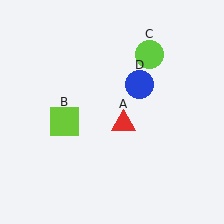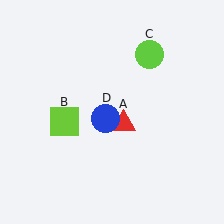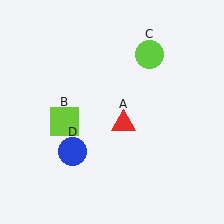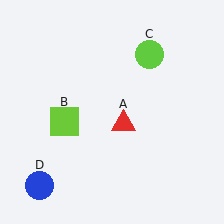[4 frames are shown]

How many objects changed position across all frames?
1 object changed position: blue circle (object D).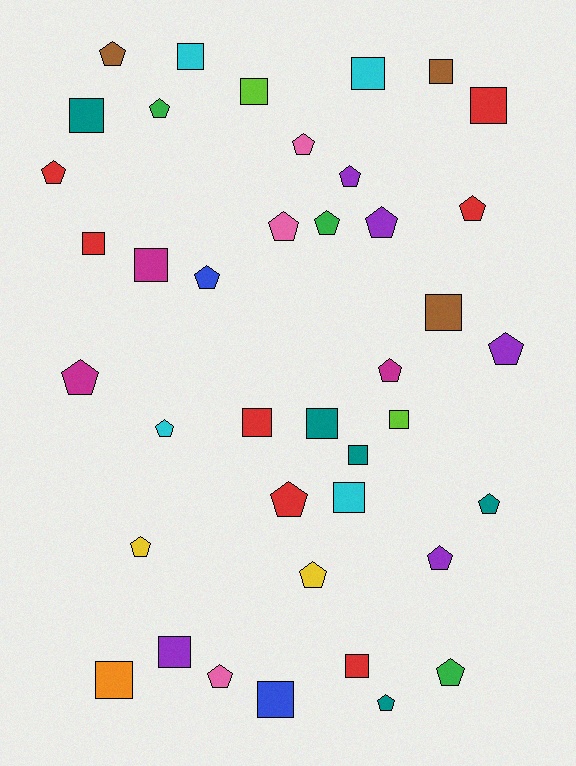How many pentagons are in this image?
There are 22 pentagons.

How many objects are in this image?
There are 40 objects.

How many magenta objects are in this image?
There are 3 magenta objects.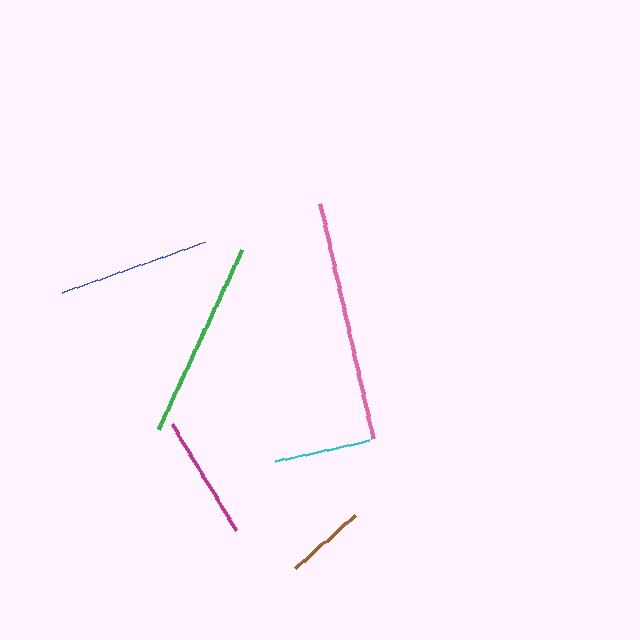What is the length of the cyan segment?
The cyan segment is approximately 96 pixels long.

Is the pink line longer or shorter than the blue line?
The pink line is longer than the blue line.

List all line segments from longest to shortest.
From longest to shortest: pink, green, blue, magenta, cyan, brown.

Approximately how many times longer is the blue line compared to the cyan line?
The blue line is approximately 1.6 times the length of the cyan line.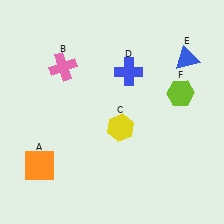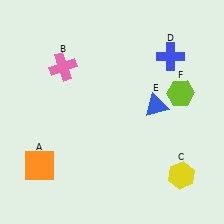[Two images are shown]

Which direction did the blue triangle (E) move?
The blue triangle (E) moved down.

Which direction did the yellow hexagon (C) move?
The yellow hexagon (C) moved right.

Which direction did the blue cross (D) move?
The blue cross (D) moved right.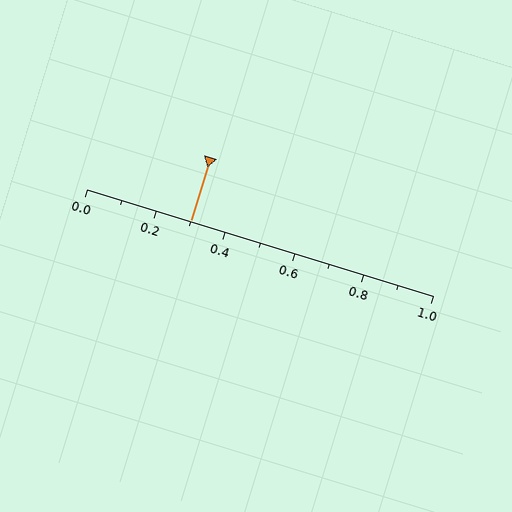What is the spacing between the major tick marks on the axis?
The major ticks are spaced 0.2 apart.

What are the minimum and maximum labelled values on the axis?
The axis runs from 0.0 to 1.0.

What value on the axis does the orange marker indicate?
The marker indicates approximately 0.3.